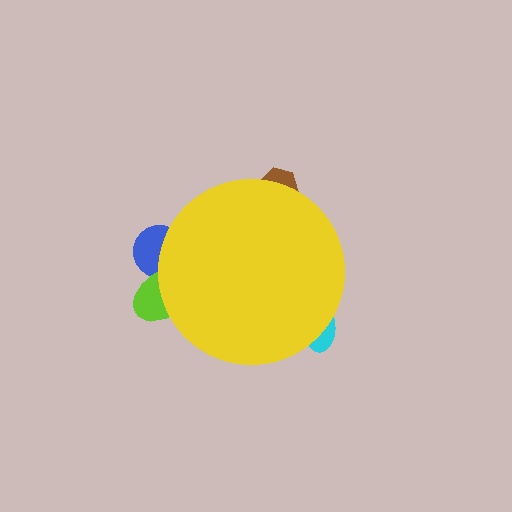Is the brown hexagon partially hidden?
Yes, the brown hexagon is partially hidden behind the yellow circle.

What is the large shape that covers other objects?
A yellow circle.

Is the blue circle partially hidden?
Yes, the blue circle is partially hidden behind the yellow circle.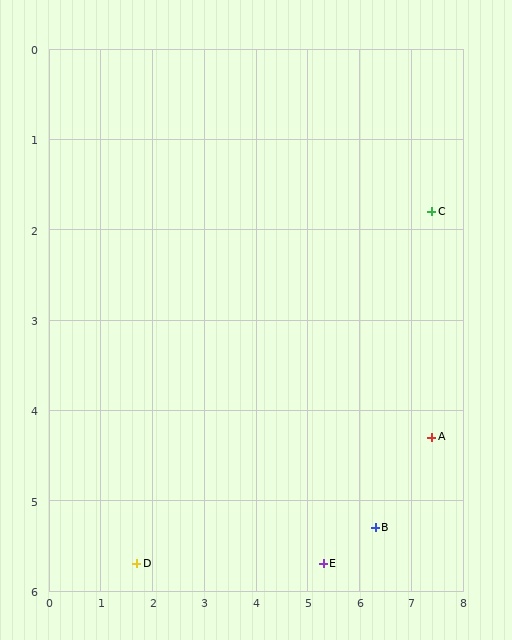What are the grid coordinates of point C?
Point C is at approximately (7.4, 1.8).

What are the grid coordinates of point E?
Point E is at approximately (5.3, 5.7).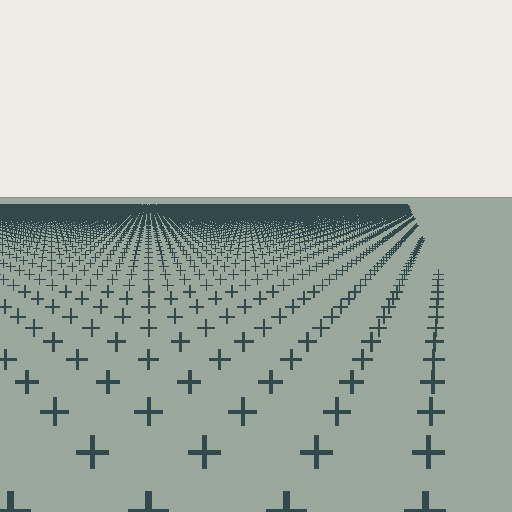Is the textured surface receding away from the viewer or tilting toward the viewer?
The surface is receding away from the viewer. Texture elements get smaller and denser toward the top.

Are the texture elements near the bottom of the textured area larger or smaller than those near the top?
Larger. Near the bottom, elements are closer to the viewer and appear at a bigger on-screen size.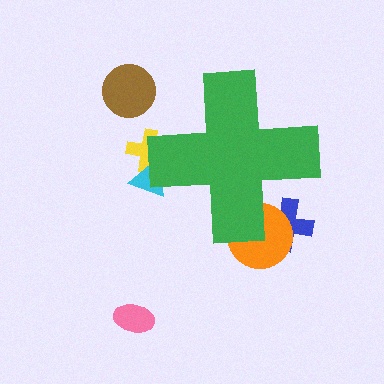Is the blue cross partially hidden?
Yes, the blue cross is partially hidden behind the green cross.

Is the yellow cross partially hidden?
Yes, the yellow cross is partially hidden behind the green cross.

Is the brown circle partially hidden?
No, the brown circle is fully visible.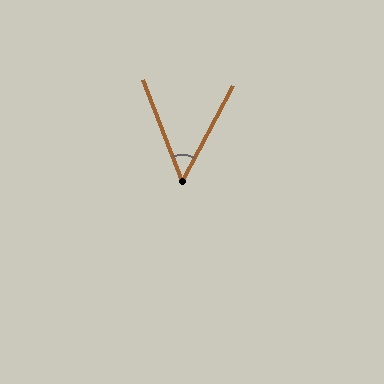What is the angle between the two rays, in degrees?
Approximately 49 degrees.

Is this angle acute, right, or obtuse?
It is acute.